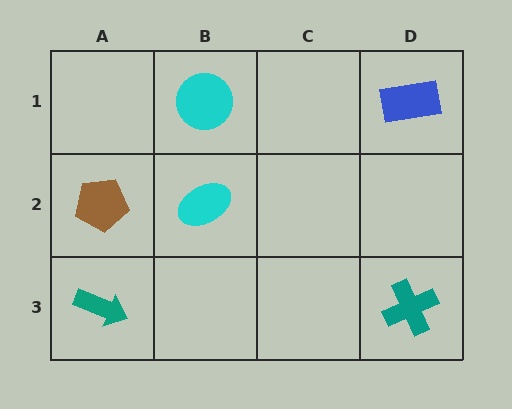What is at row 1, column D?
A blue rectangle.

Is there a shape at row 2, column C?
No, that cell is empty.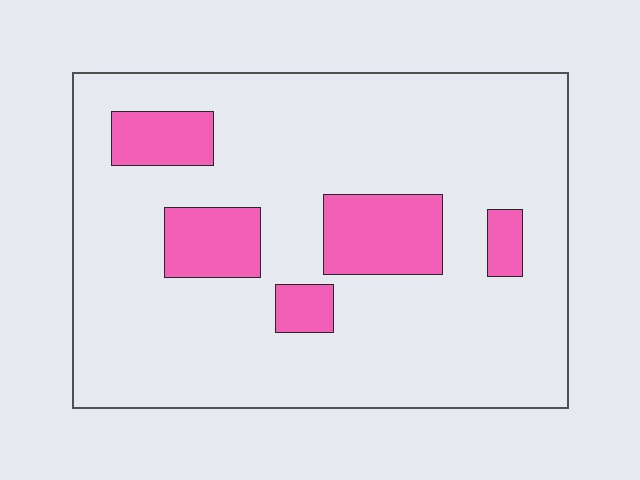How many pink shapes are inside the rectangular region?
5.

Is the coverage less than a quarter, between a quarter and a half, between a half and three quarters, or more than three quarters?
Less than a quarter.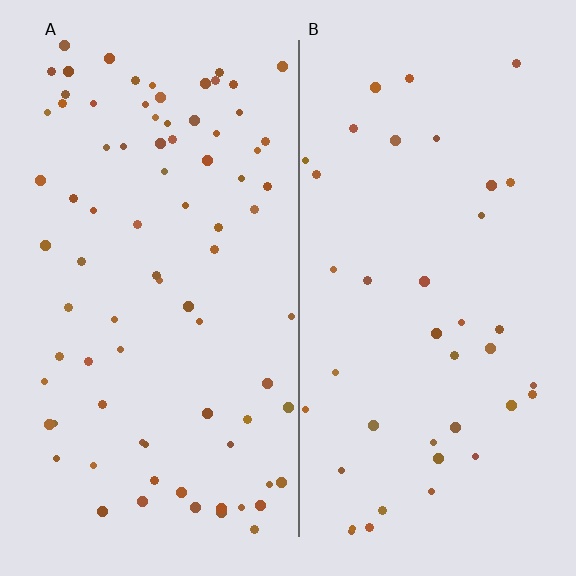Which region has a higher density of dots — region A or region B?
A (the left).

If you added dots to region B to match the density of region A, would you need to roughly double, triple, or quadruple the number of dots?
Approximately double.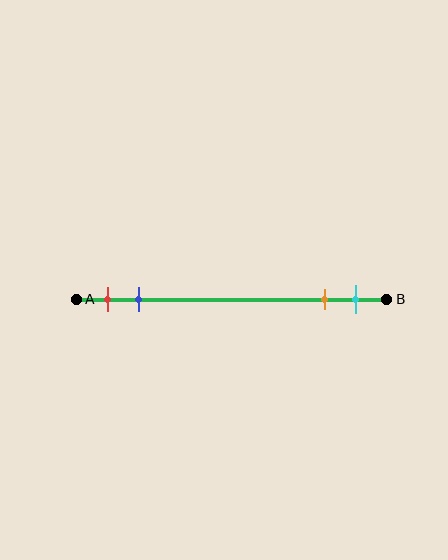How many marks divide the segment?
There are 4 marks dividing the segment.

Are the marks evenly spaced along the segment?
No, the marks are not evenly spaced.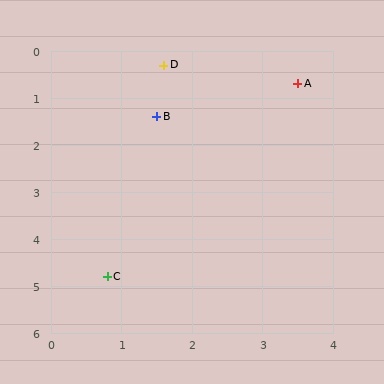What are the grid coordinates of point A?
Point A is at approximately (3.5, 0.7).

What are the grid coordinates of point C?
Point C is at approximately (0.8, 4.8).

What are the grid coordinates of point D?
Point D is at approximately (1.6, 0.3).